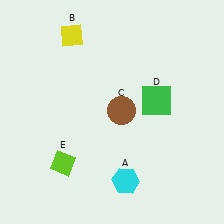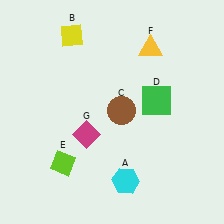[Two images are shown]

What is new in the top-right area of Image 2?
A yellow triangle (F) was added in the top-right area of Image 2.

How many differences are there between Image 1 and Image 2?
There are 2 differences between the two images.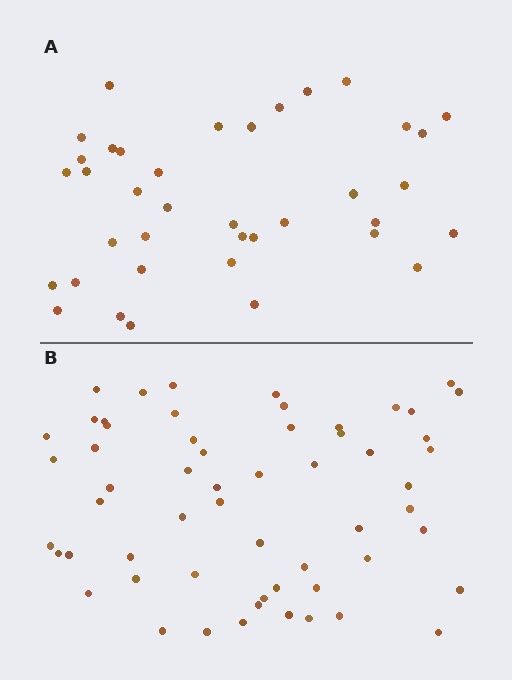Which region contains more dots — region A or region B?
Region B (the bottom region) has more dots.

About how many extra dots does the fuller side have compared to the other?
Region B has approximately 20 more dots than region A.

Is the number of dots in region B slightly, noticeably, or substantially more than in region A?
Region B has substantially more. The ratio is roughly 1.5 to 1.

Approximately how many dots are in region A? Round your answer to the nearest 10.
About 40 dots. (The exact count is 38, which rounds to 40.)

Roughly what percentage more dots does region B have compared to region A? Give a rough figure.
About 55% more.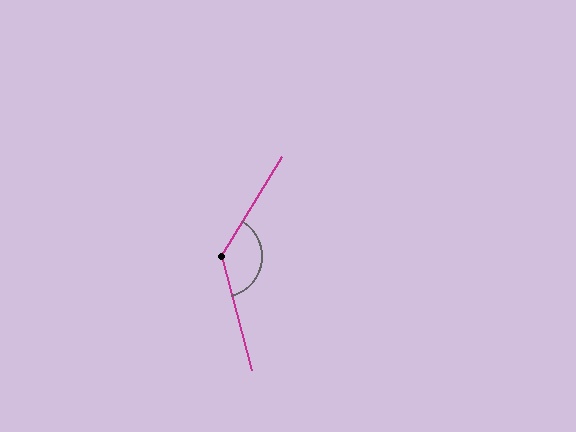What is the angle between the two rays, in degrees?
Approximately 134 degrees.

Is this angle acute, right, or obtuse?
It is obtuse.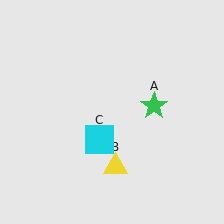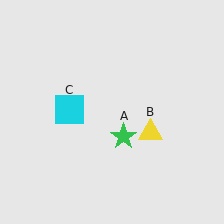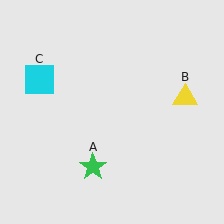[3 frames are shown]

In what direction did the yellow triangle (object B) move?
The yellow triangle (object B) moved up and to the right.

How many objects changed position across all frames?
3 objects changed position: green star (object A), yellow triangle (object B), cyan square (object C).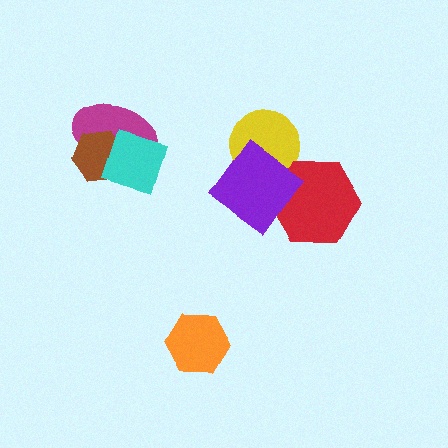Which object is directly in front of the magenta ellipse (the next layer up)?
The brown hexagon is directly in front of the magenta ellipse.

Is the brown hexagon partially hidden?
Yes, it is partially covered by another shape.